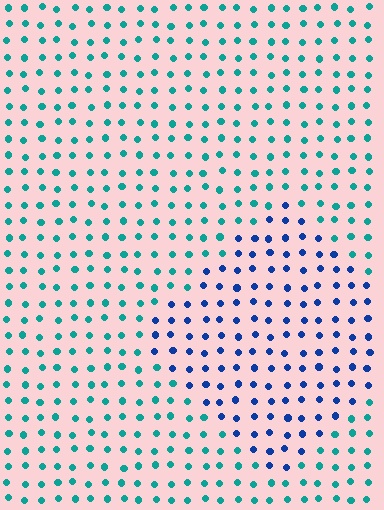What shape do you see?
I see a diamond.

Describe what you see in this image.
The image is filled with small teal elements in a uniform arrangement. A diamond-shaped region is visible where the elements are tinted to a slightly different hue, forming a subtle color boundary.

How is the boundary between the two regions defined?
The boundary is defined purely by a slight shift in hue (about 47 degrees). Spacing, size, and orientation are identical on both sides.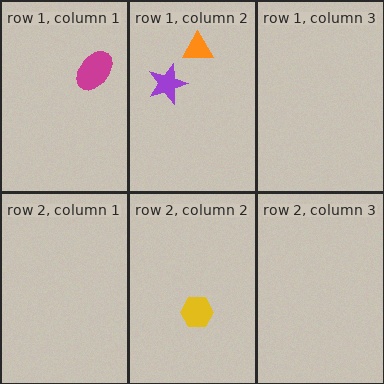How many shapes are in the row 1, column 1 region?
1.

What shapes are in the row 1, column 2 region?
The orange triangle, the purple star.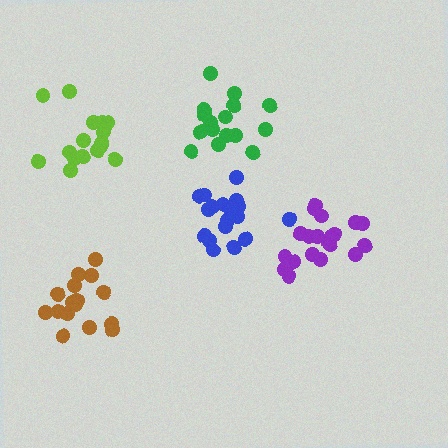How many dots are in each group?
Group 1: 16 dots, Group 2: 19 dots, Group 3: 21 dots, Group 4: 17 dots, Group 5: 16 dots (89 total).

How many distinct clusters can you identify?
There are 5 distinct clusters.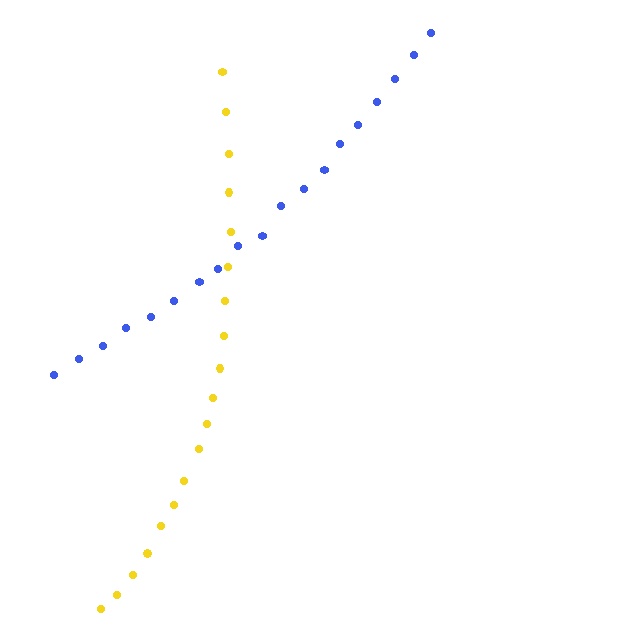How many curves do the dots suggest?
There are 2 distinct paths.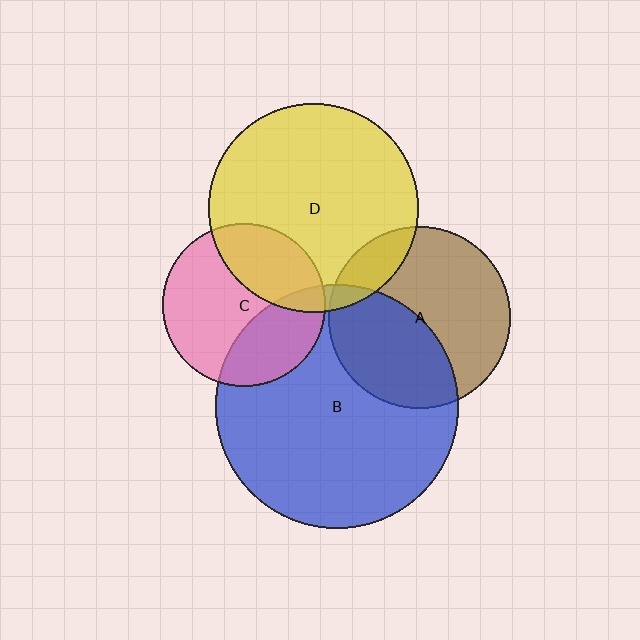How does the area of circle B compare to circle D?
Approximately 1.4 times.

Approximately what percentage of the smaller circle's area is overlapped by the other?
Approximately 40%.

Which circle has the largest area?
Circle B (blue).